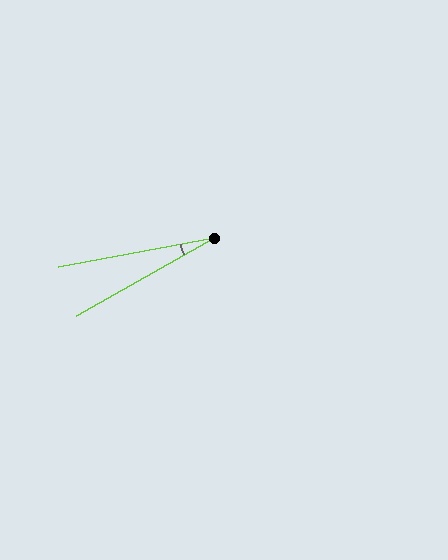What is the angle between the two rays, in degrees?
Approximately 19 degrees.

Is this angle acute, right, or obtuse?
It is acute.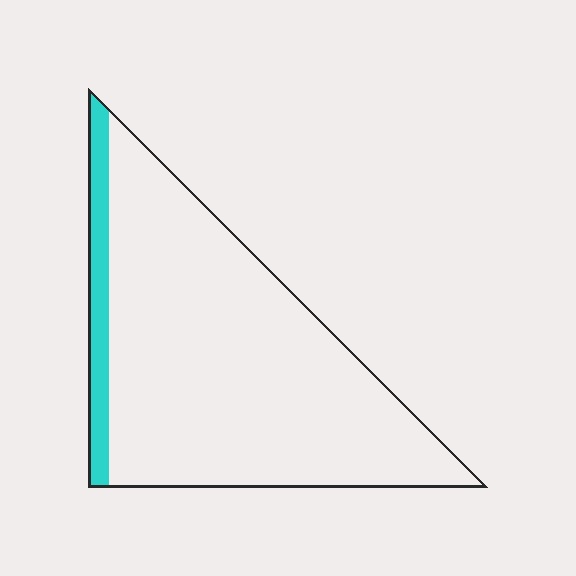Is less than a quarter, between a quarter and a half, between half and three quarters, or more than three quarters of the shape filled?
Less than a quarter.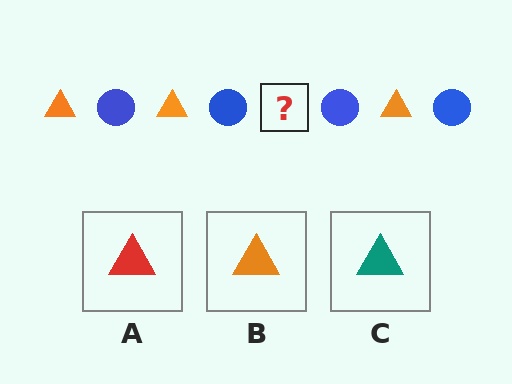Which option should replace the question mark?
Option B.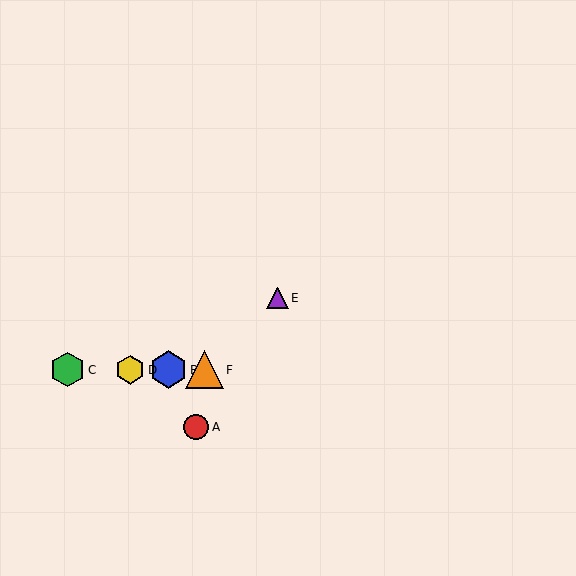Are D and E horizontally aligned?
No, D is at y≈370 and E is at y≈298.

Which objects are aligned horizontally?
Objects B, C, D, F are aligned horizontally.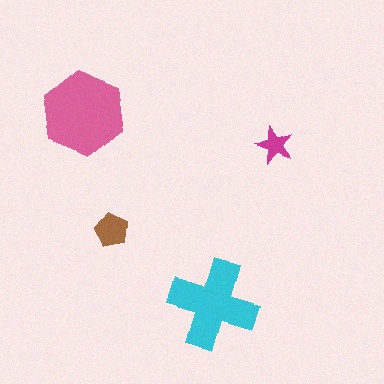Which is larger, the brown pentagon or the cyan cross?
The cyan cross.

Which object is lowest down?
The cyan cross is bottommost.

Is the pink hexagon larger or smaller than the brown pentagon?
Larger.